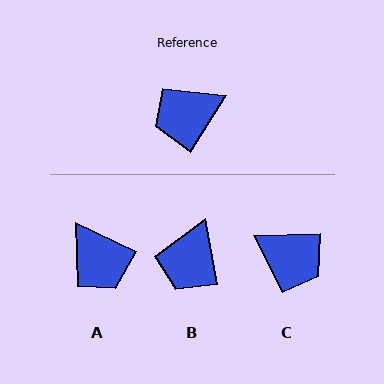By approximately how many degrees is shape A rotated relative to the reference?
Approximately 97 degrees counter-clockwise.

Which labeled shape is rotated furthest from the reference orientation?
C, about 124 degrees away.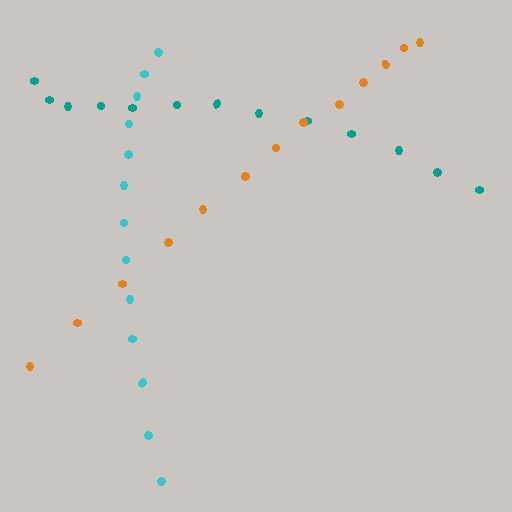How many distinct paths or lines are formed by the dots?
There are 3 distinct paths.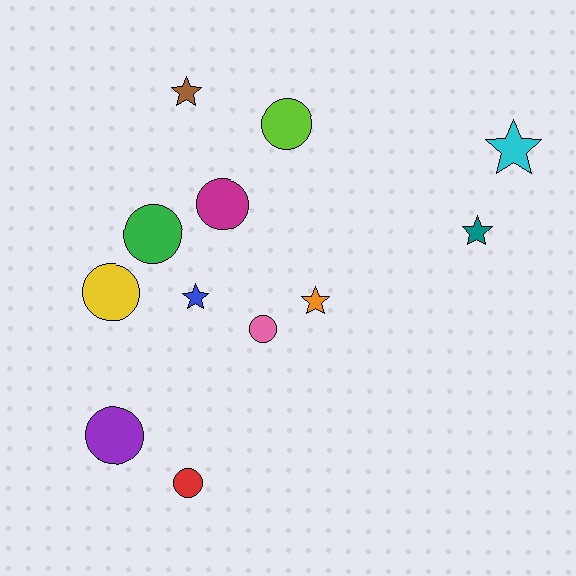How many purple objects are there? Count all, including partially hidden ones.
There is 1 purple object.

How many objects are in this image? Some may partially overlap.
There are 12 objects.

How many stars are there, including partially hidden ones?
There are 5 stars.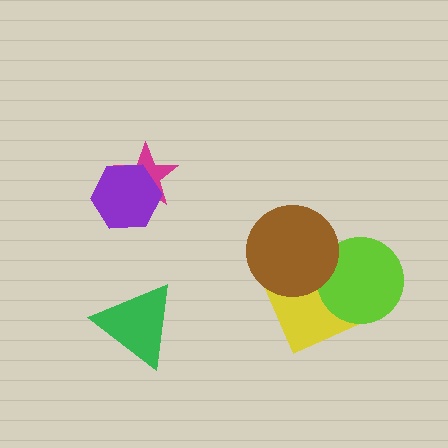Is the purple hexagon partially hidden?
No, no other shape covers it.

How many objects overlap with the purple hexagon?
1 object overlaps with the purple hexagon.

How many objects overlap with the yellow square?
2 objects overlap with the yellow square.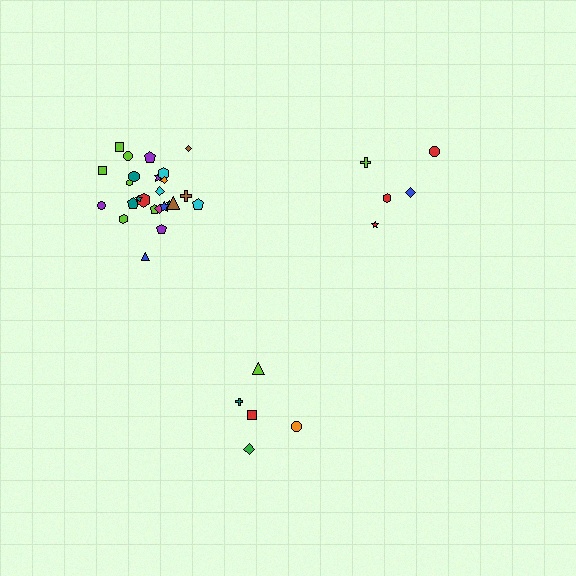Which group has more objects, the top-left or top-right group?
The top-left group.